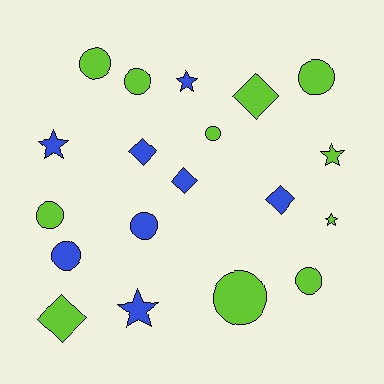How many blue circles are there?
There are 2 blue circles.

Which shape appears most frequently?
Circle, with 9 objects.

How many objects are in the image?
There are 19 objects.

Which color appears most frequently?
Lime, with 11 objects.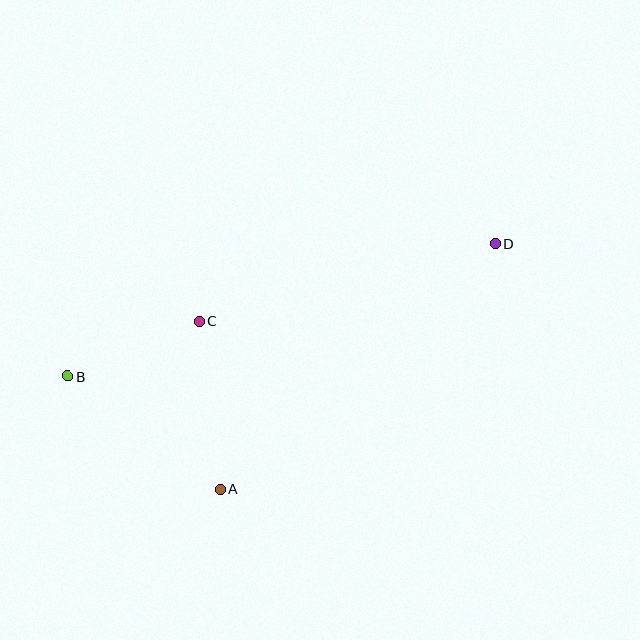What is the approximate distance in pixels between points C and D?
The distance between C and D is approximately 306 pixels.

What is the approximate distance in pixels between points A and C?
The distance between A and C is approximately 169 pixels.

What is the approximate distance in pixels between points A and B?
The distance between A and B is approximately 190 pixels.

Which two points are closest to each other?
Points B and C are closest to each other.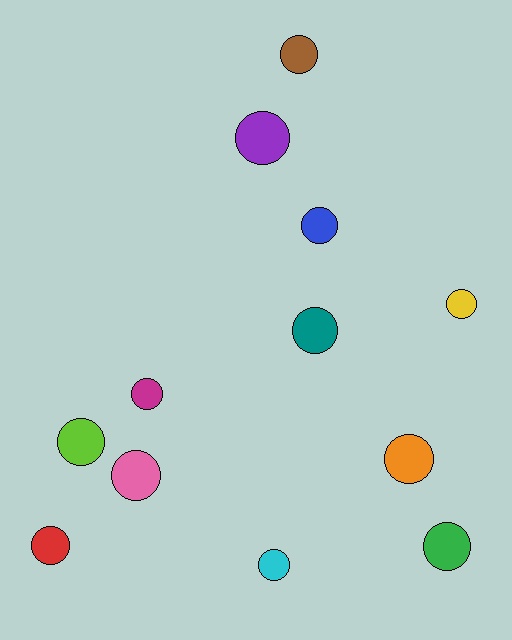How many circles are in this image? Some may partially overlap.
There are 12 circles.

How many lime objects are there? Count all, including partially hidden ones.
There is 1 lime object.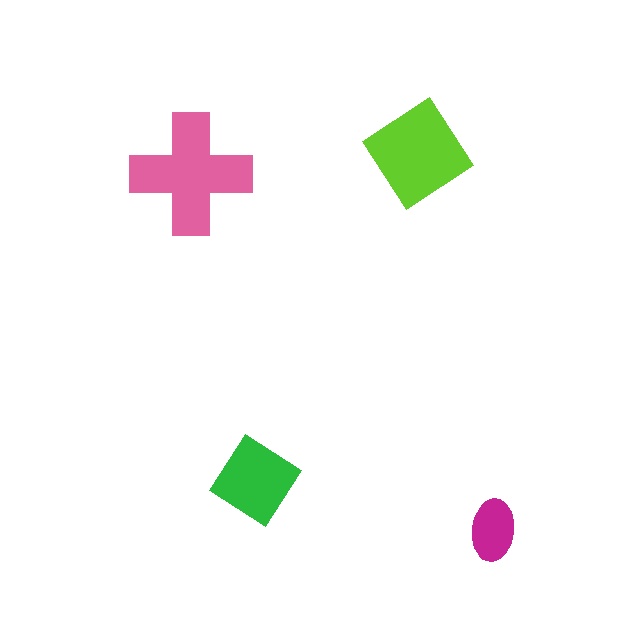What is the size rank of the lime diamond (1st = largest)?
2nd.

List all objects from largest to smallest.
The pink cross, the lime diamond, the green diamond, the magenta ellipse.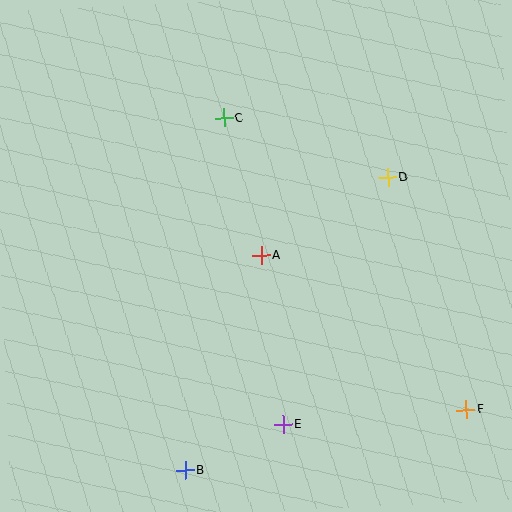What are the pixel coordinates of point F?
Point F is at (466, 410).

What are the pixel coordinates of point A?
Point A is at (261, 255).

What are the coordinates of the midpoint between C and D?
The midpoint between C and D is at (306, 148).